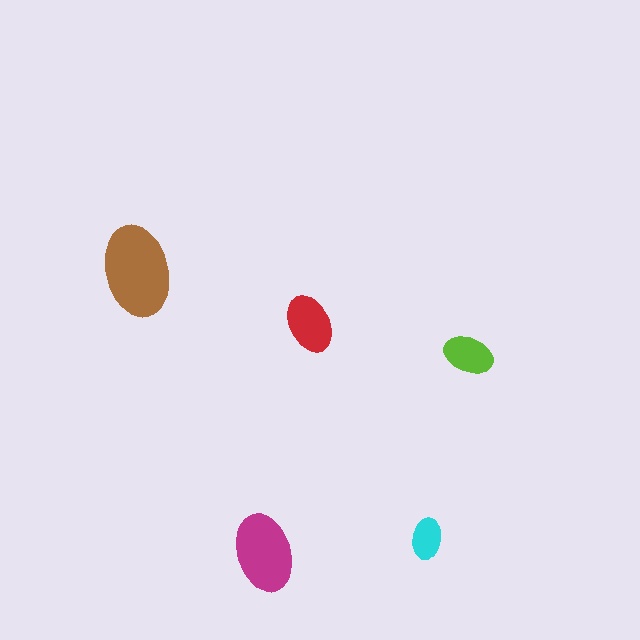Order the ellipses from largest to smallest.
the brown one, the magenta one, the red one, the lime one, the cyan one.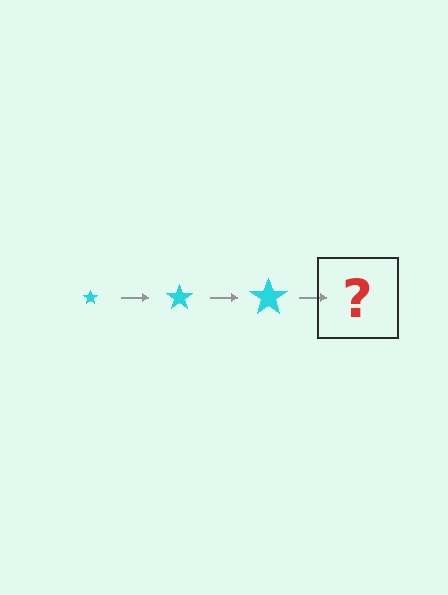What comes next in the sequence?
The next element should be a cyan star, larger than the previous one.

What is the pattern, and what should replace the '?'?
The pattern is that the star gets progressively larger each step. The '?' should be a cyan star, larger than the previous one.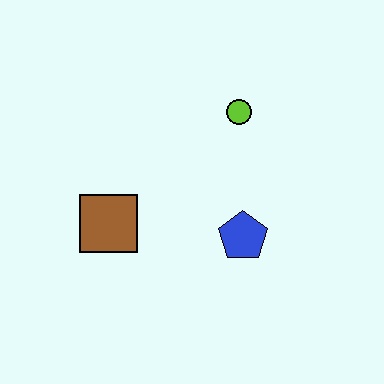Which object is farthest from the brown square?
The lime circle is farthest from the brown square.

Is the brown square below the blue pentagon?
No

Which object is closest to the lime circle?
The blue pentagon is closest to the lime circle.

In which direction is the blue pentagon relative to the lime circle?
The blue pentagon is below the lime circle.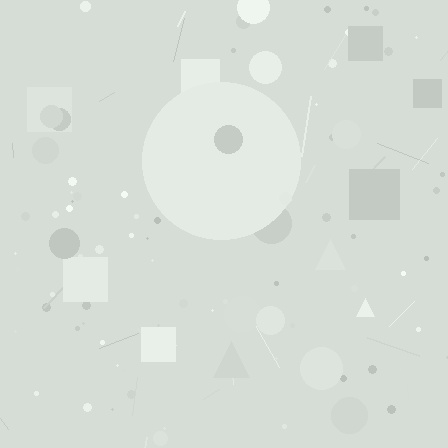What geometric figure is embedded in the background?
A circle is embedded in the background.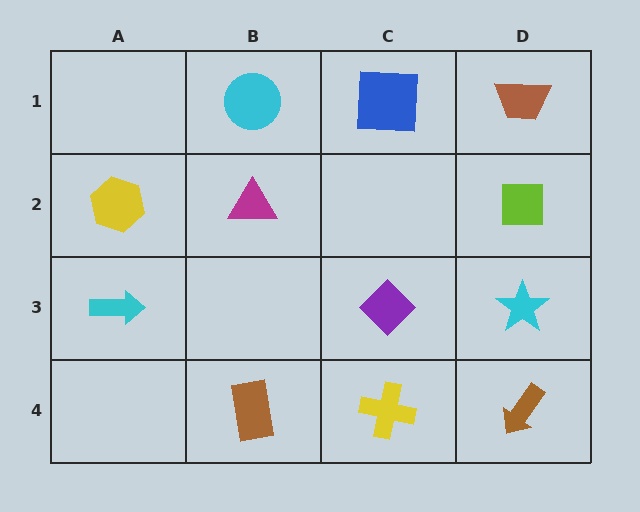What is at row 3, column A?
A cyan arrow.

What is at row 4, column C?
A yellow cross.